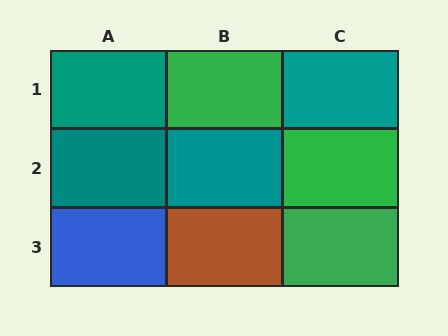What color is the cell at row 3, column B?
Brown.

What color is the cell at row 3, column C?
Green.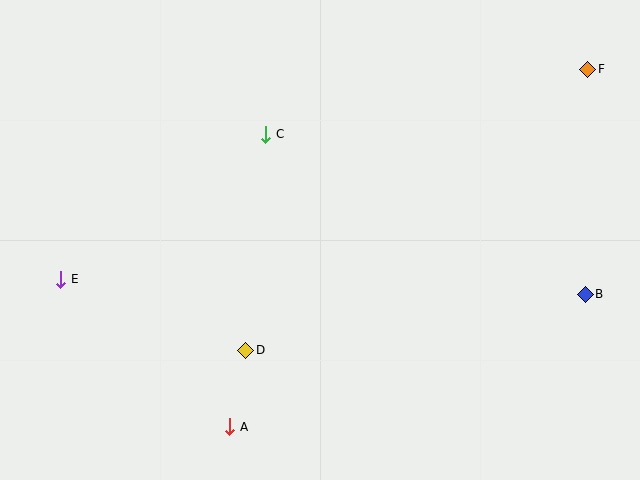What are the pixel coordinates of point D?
Point D is at (246, 350).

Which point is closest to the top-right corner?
Point F is closest to the top-right corner.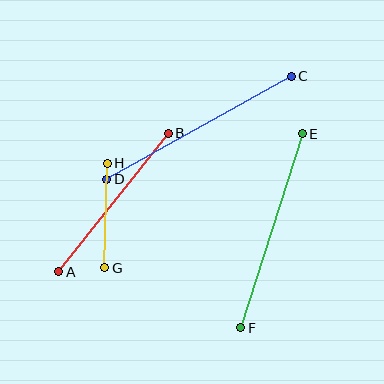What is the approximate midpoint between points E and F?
The midpoint is at approximately (272, 231) pixels.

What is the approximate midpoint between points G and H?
The midpoint is at approximately (106, 216) pixels.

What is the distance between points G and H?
The distance is approximately 105 pixels.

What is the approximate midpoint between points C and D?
The midpoint is at approximately (199, 128) pixels.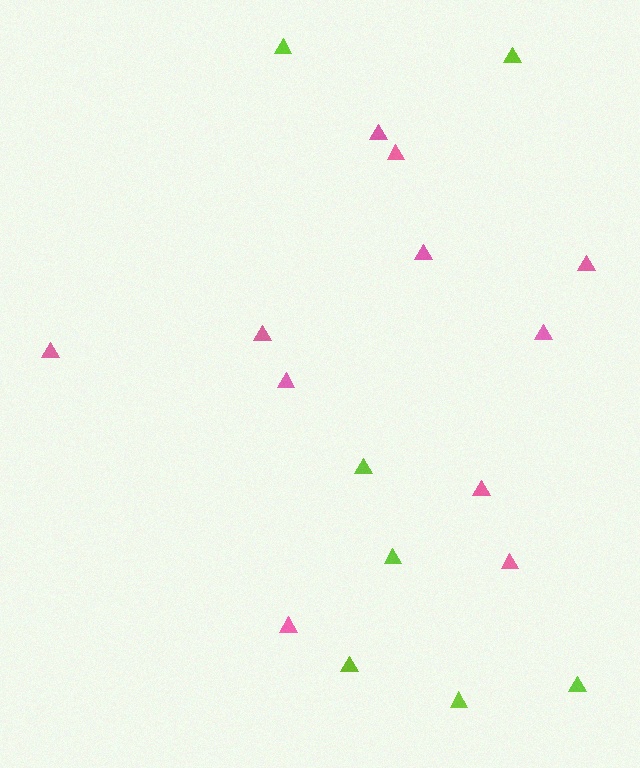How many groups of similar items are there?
There are 2 groups: one group of lime triangles (7) and one group of pink triangles (11).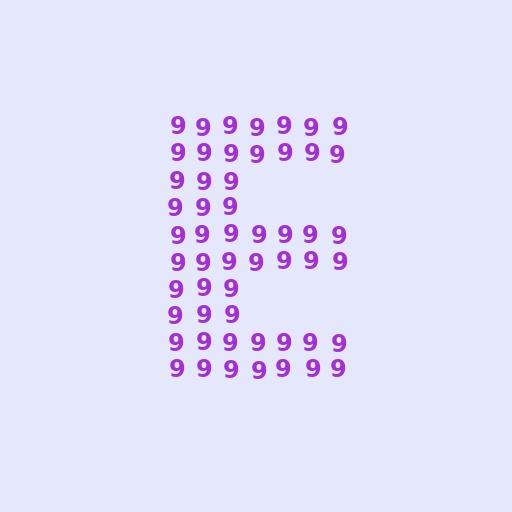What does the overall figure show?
The overall figure shows the letter E.